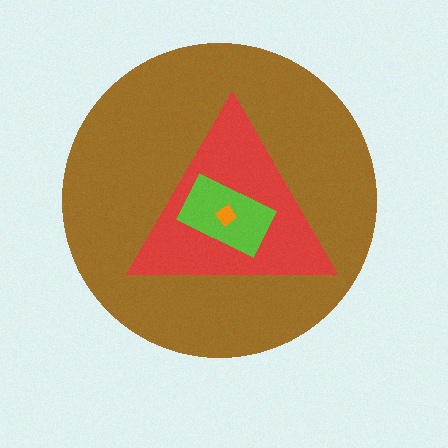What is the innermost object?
The orange diamond.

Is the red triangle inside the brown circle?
Yes.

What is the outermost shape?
The brown circle.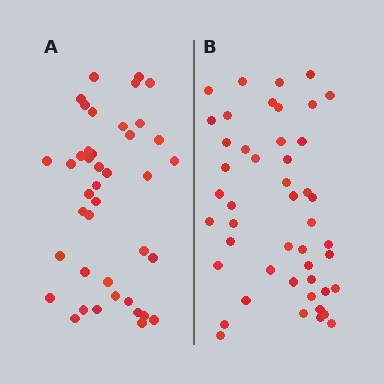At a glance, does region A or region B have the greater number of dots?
Region B (the right region) has more dots.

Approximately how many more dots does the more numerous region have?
Region B has about 6 more dots than region A.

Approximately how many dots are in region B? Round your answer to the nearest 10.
About 50 dots. (The exact count is 47, which rounds to 50.)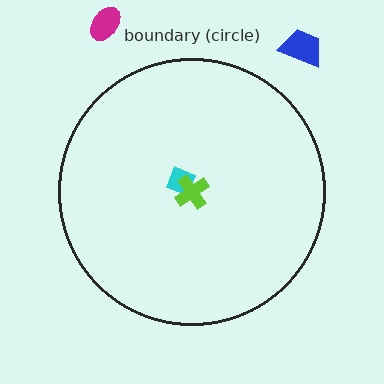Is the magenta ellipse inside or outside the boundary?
Outside.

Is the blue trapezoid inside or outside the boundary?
Outside.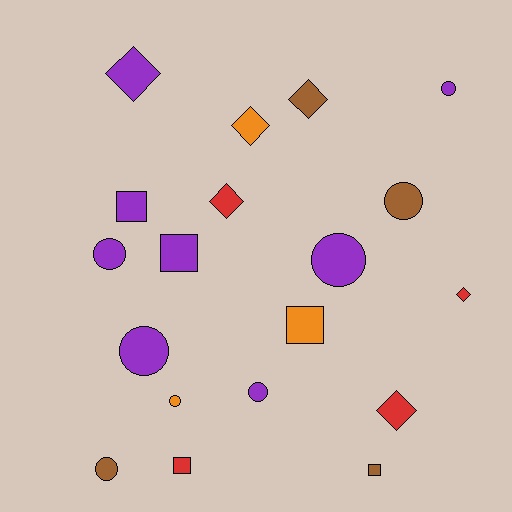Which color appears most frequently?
Purple, with 8 objects.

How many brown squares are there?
There is 1 brown square.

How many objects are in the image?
There are 19 objects.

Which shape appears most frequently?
Circle, with 8 objects.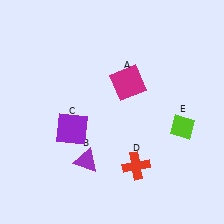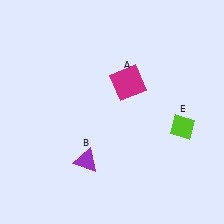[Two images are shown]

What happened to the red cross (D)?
The red cross (D) was removed in Image 2. It was in the bottom-right area of Image 1.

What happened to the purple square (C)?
The purple square (C) was removed in Image 2. It was in the bottom-left area of Image 1.